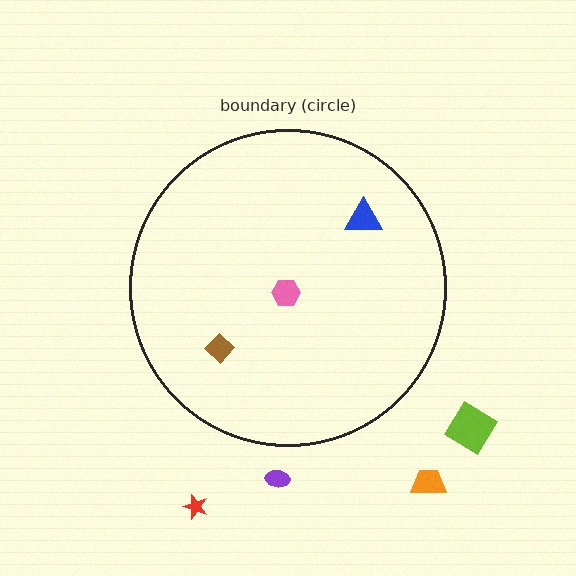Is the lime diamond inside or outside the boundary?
Outside.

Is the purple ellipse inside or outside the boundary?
Outside.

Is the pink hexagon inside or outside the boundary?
Inside.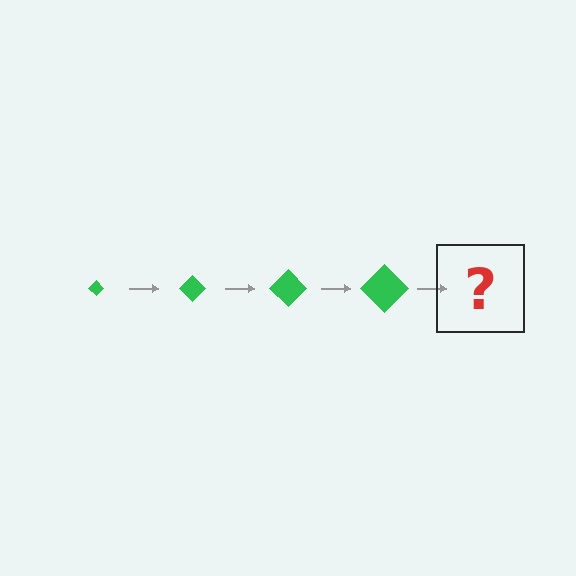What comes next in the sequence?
The next element should be a green diamond, larger than the previous one.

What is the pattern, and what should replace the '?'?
The pattern is that the diamond gets progressively larger each step. The '?' should be a green diamond, larger than the previous one.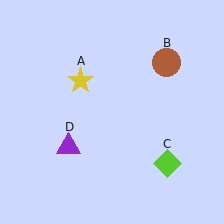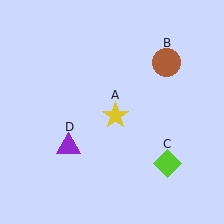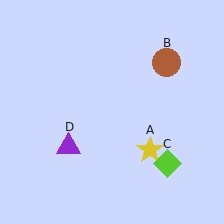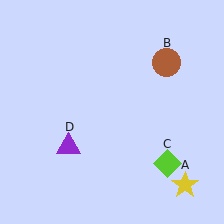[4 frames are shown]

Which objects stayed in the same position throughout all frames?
Brown circle (object B) and lime diamond (object C) and purple triangle (object D) remained stationary.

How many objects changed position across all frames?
1 object changed position: yellow star (object A).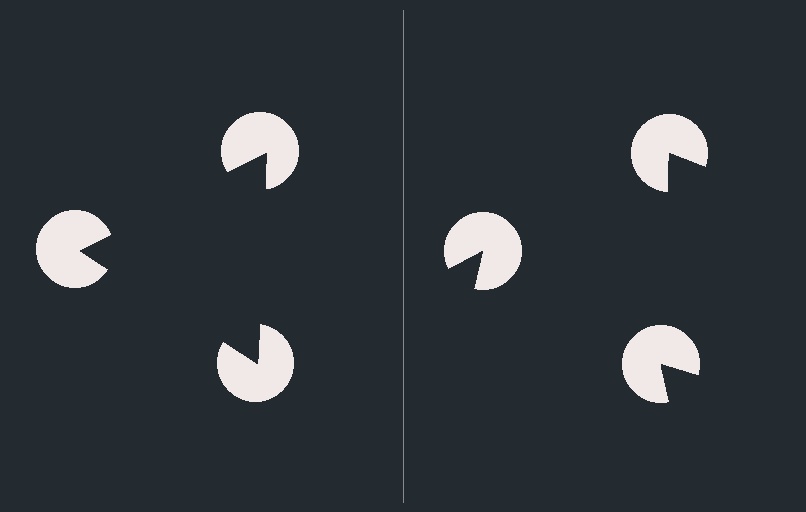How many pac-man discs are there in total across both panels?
6 — 3 on each side.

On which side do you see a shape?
An illusory triangle appears on the left side. On the right side the wedge cuts are rotated, so no coherent shape forms.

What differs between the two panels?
The pac-man discs are positioned identically on both sides; only the wedge orientations differ. On the left they align to a triangle; on the right they are misaligned.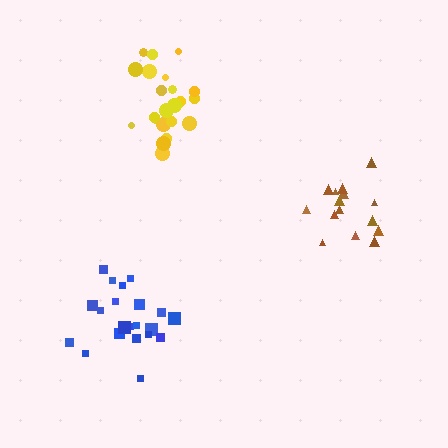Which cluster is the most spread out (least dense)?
Brown.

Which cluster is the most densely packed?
Yellow.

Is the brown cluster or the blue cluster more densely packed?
Blue.